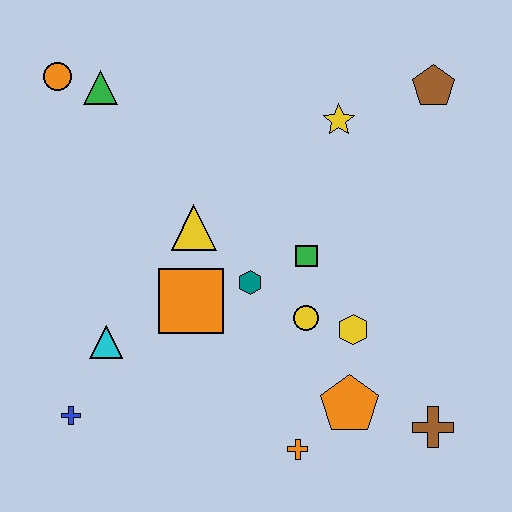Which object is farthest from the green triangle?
The brown cross is farthest from the green triangle.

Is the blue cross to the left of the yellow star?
Yes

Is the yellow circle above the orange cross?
Yes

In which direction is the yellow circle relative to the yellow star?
The yellow circle is below the yellow star.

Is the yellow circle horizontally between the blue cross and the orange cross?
No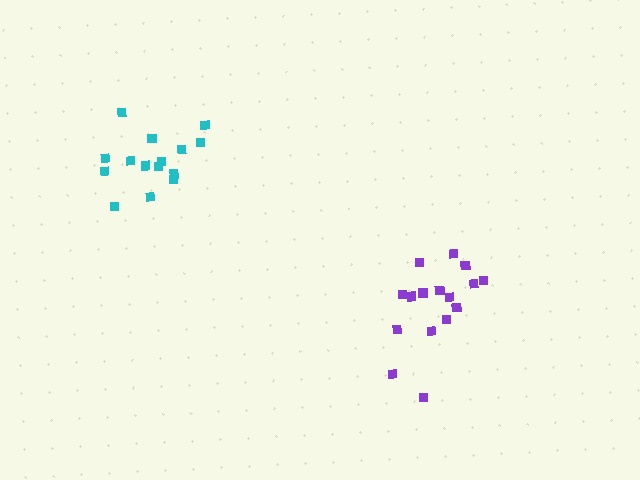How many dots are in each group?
Group 1: 16 dots, Group 2: 15 dots (31 total).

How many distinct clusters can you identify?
There are 2 distinct clusters.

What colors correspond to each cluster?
The clusters are colored: purple, cyan.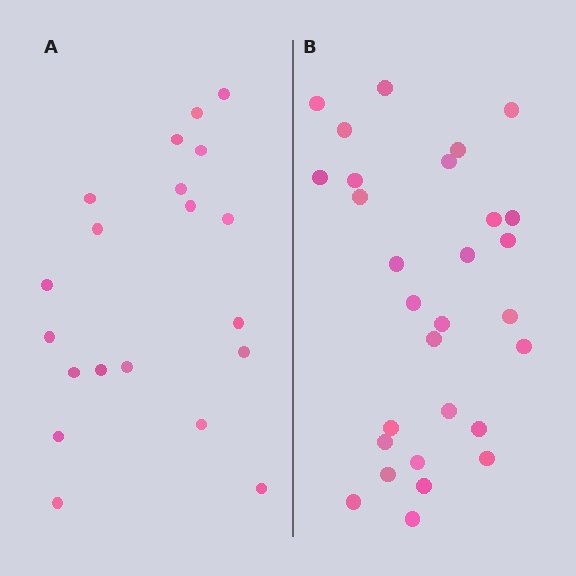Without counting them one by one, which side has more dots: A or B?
Region B (the right region) has more dots.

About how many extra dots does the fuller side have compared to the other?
Region B has roughly 8 or so more dots than region A.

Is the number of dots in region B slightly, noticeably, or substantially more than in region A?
Region B has substantially more. The ratio is roughly 1.4 to 1.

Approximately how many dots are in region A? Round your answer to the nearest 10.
About 20 dots.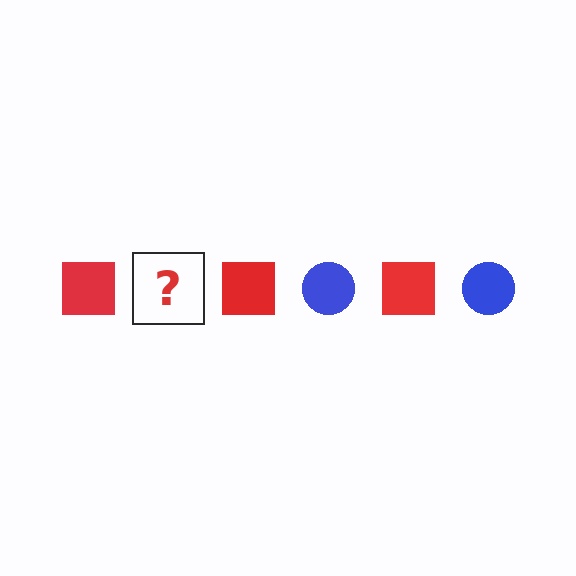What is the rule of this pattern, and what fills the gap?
The rule is that the pattern alternates between red square and blue circle. The gap should be filled with a blue circle.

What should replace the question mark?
The question mark should be replaced with a blue circle.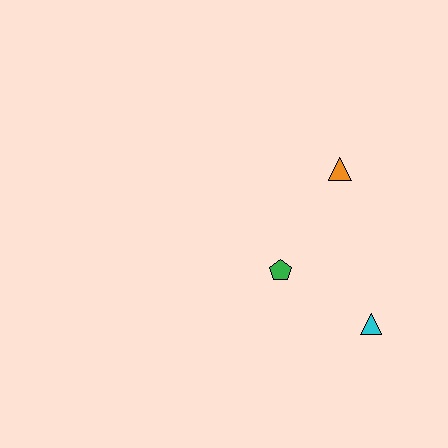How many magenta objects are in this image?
There are no magenta objects.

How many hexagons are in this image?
There are no hexagons.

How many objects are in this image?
There are 3 objects.